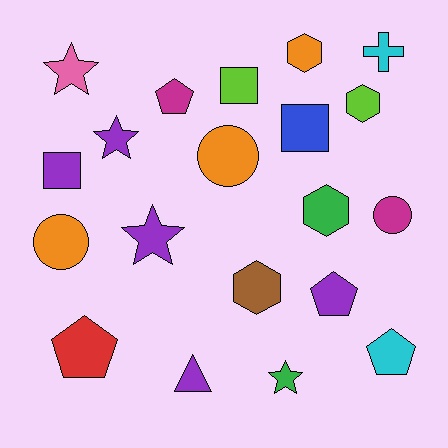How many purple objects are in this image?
There are 5 purple objects.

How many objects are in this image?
There are 20 objects.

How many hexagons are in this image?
There are 4 hexagons.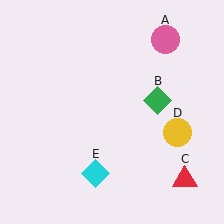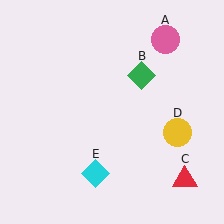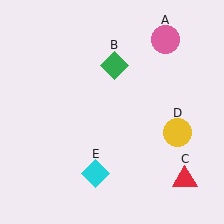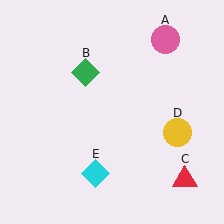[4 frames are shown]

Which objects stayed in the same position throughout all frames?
Pink circle (object A) and red triangle (object C) and yellow circle (object D) and cyan diamond (object E) remained stationary.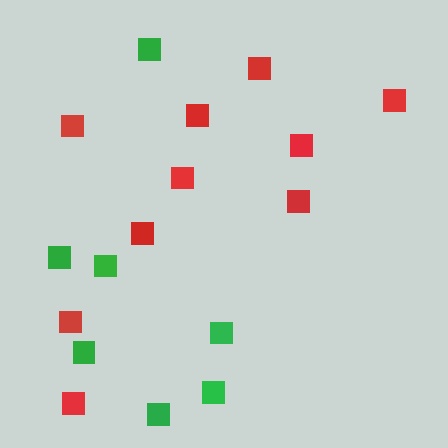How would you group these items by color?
There are 2 groups: one group of green squares (7) and one group of red squares (10).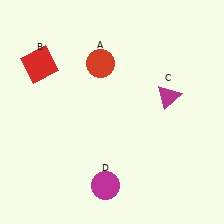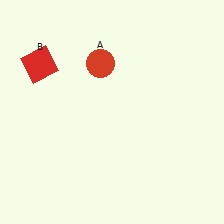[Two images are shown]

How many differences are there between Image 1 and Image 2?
There are 2 differences between the two images.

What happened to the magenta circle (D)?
The magenta circle (D) was removed in Image 2. It was in the bottom-left area of Image 1.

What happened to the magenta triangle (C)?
The magenta triangle (C) was removed in Image 2. It was in the top-right area of Image 1.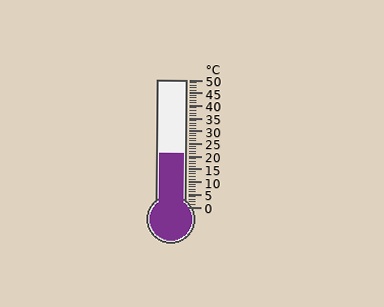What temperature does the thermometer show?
The thermometer shows approximately 21°C.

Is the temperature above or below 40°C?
The temperature is below 40°C.